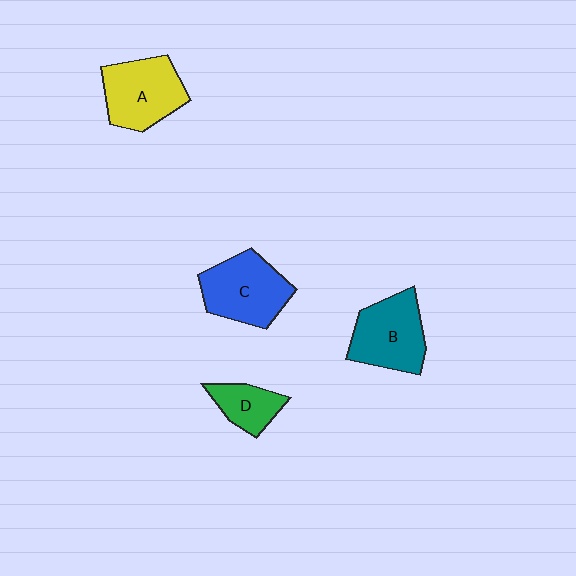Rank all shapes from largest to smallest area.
From largest to smallest: C (blue), A (yellow), B (teal), D (green).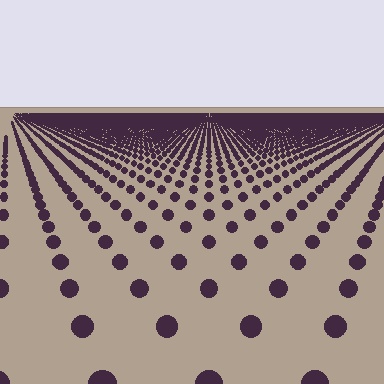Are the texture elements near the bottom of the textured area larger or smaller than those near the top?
Larger. Near the bottom, elements are closer to the viewer and appear at a bigger on-screen size.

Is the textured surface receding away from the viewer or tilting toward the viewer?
The surface is receding away from the viewer. Texture elements get smaller and denser toward the top.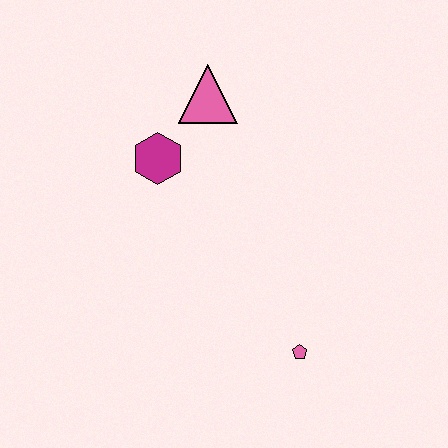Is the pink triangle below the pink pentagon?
No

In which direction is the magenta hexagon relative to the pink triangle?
The magenta hexagon is below the pink triangle.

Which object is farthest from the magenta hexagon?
The pink pentagon is farthest from the magenta hexagon.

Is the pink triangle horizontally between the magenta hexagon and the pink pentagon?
Yes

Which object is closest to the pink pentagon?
The magenta hexagon is closest to the pink pentagon.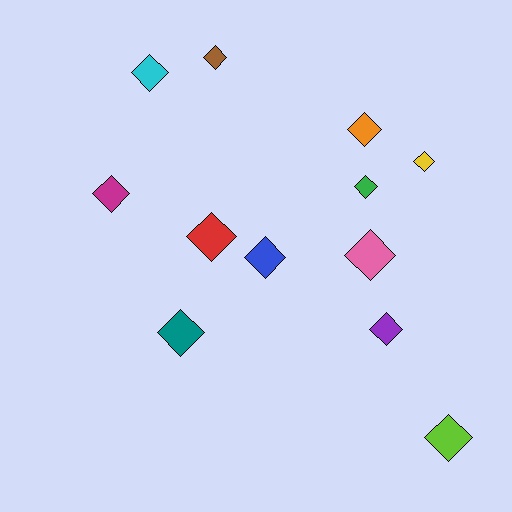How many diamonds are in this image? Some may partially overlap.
There are 12 diamonds.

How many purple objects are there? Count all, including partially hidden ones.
There is 1 purple object.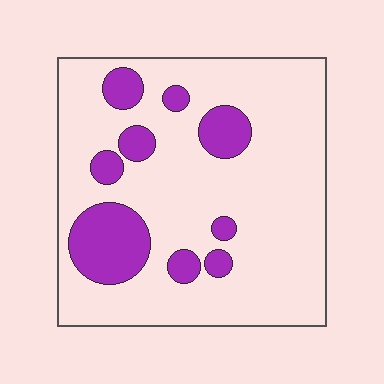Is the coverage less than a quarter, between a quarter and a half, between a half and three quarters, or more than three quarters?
Less than a quarter.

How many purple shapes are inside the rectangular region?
9.